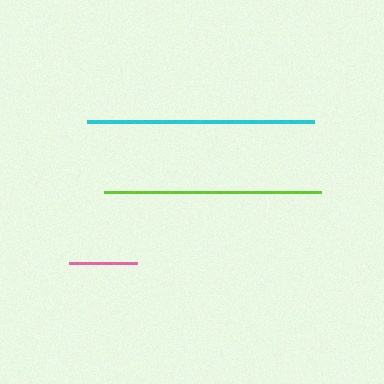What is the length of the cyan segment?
The cyan segment is approximately 227 pixels long.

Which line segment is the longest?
The cyan line is the longest at approximately 227 pixels.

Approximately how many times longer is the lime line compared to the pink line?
The lime line is approximately 3.2 times the length of the pink line.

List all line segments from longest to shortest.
From longest to shortest: cyan, lime, pink.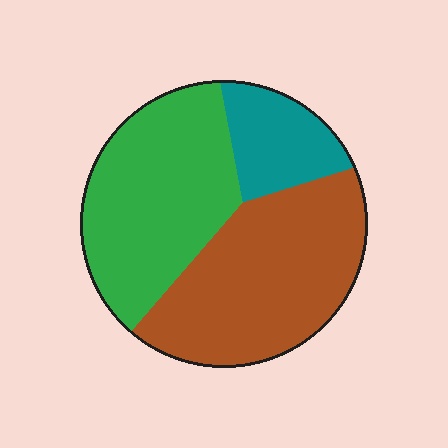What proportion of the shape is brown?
Brown takes up between a third and a half of the shape.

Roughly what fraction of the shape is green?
Green takes up about two fifths (2/5) of the shape.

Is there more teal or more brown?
Brown.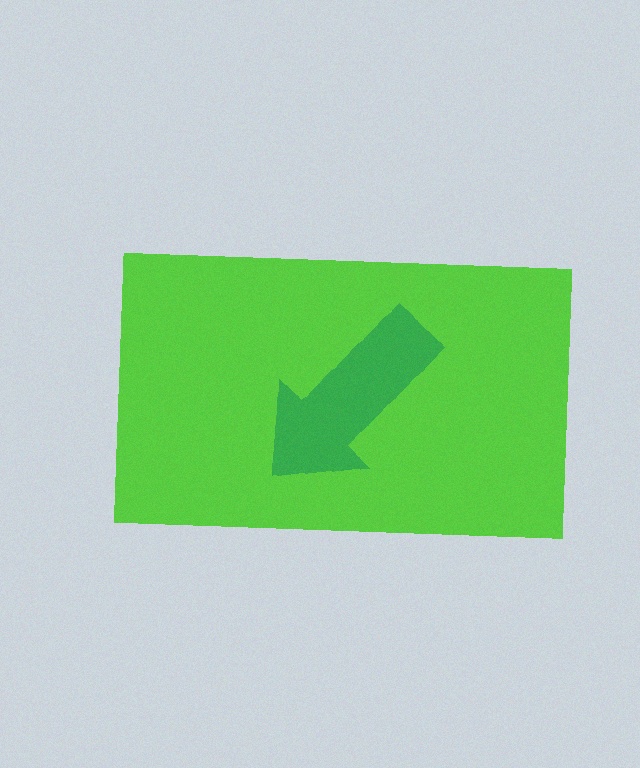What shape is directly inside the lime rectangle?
The green arrow.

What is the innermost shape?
The green arrow.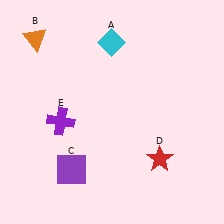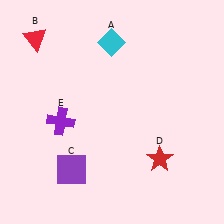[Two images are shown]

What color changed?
The triangle (B) changed from orange in Image 1 to red in Image 2.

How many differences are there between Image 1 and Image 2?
There is 1 difference between the two images.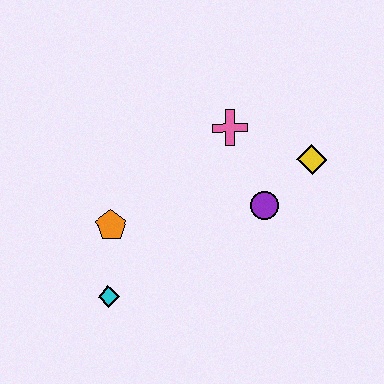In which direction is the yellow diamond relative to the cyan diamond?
The yellow diamond is to the right of the cyan diamond.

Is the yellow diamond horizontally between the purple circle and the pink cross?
No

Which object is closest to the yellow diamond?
The purple circle is closest to the yellow diamond.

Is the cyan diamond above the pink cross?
No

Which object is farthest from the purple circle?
The cyan diamond is farthest from the purple circle.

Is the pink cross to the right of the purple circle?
No